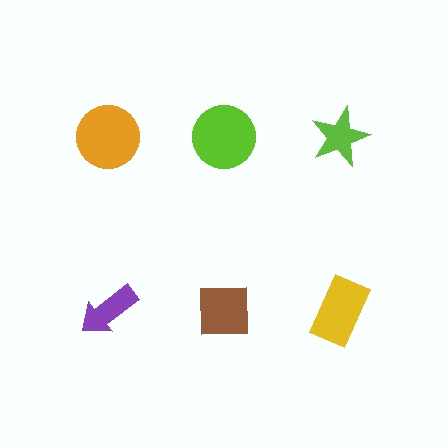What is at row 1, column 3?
A lime star.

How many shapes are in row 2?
3 shapes.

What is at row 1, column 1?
An orange circle.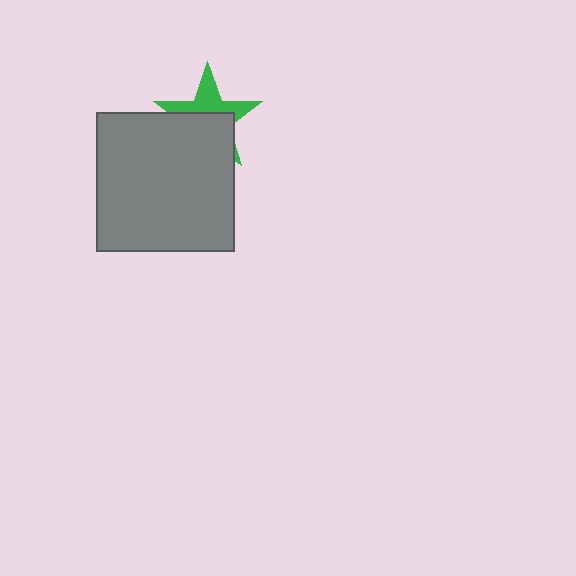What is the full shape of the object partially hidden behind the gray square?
The partially hidden object is a green star.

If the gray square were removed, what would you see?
You would see the complete green star.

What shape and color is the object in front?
The object in front is a gray square.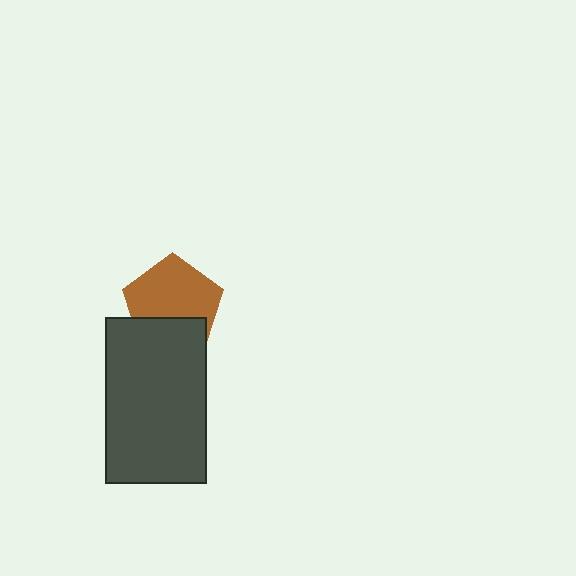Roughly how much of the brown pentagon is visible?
Most of it is visible (roughly 67%).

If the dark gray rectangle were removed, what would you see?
You would see the complete brown pentagon.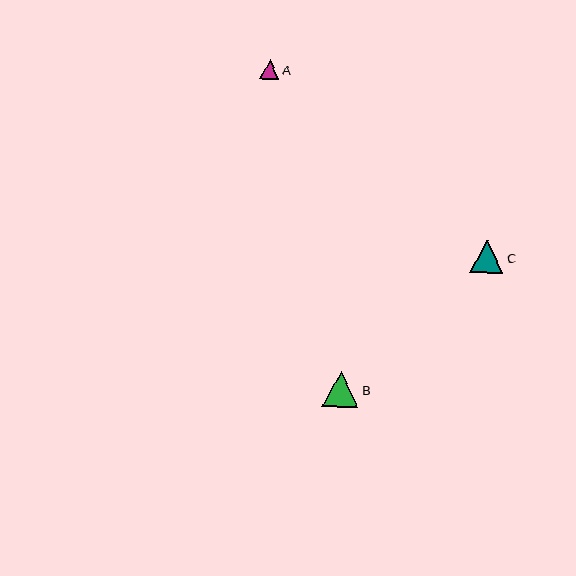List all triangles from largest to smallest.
From largest to smallest: B, C, A.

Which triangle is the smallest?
Triangle A is the smallest with a size of approximately 20 pixels.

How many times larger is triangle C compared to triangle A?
Triangle C is approximately 1.7 times the size of triangle A.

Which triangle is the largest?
Triangle B is the largest with a size of approximately 36 pixels.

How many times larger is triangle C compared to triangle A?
Triangle C is approximately 1.7 times the size of triangle A.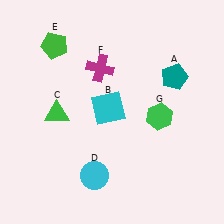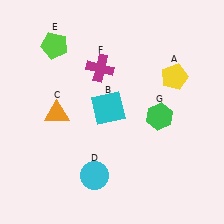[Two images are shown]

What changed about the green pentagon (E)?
In Image 1, E is green. In Image 2, it changed to lime.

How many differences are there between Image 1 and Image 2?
There are 3 differences between the two images.